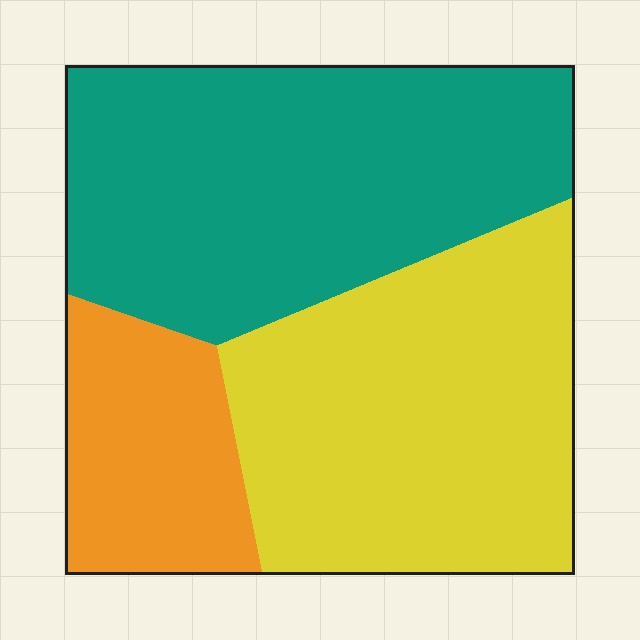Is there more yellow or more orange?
Yellow.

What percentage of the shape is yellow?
Yellow covers around 40% of the shape.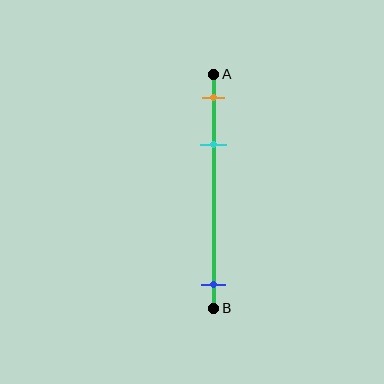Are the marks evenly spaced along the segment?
No, the marks are not evenly spaced.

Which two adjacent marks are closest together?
The orange and cyan marks are the closest adjacent pair.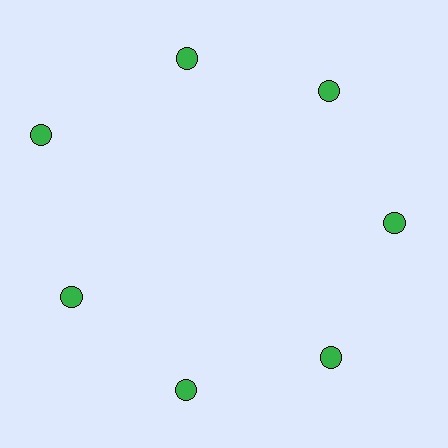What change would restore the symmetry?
The symmetry would be restored by moving it inward, back onto the ring so that all 7 circles sit at equal angles and equal distance from the center.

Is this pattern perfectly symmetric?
No. The 7 green circles are arranged in a ring, but one element near the 10 o'clock position is pushed outward from the center, breaking the 7-fold rotational symmetry.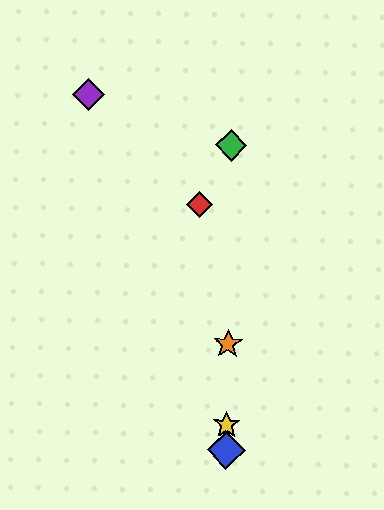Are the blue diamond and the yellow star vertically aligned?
Yes, both are at x≈226.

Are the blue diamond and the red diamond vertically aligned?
No, the blue diamond is at x≈226 and the red diamond is at x≈199.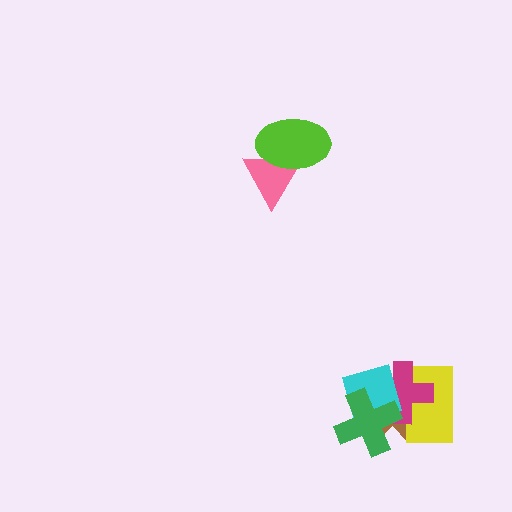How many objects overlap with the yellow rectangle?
4 objects overlap with the yellow rectangle.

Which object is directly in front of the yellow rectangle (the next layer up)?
The magenta cross is directly in front of the yellow rectangle.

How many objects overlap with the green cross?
4 objects overlap with the green cross.